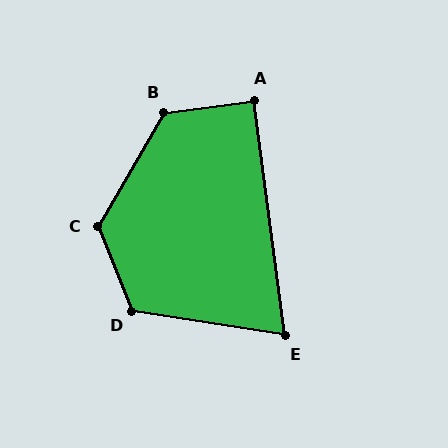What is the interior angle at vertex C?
Approximately 127 degrees (obtuse).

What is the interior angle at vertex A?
Approximately 90 degrees (approximately right).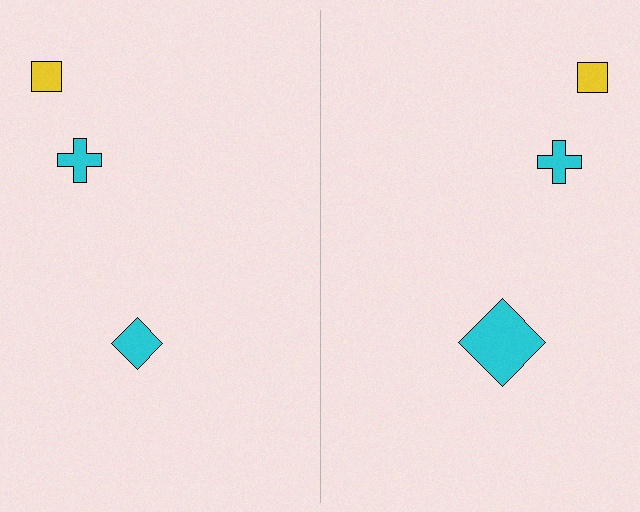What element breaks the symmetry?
The cyan diamond on the right side has a different size than its mirror counterpart.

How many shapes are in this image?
There are 6 shapes in this image.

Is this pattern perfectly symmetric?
No, the pattern is not perfectly symmetric. The cyan diamond on the right side has a different size than its mirror counterpart.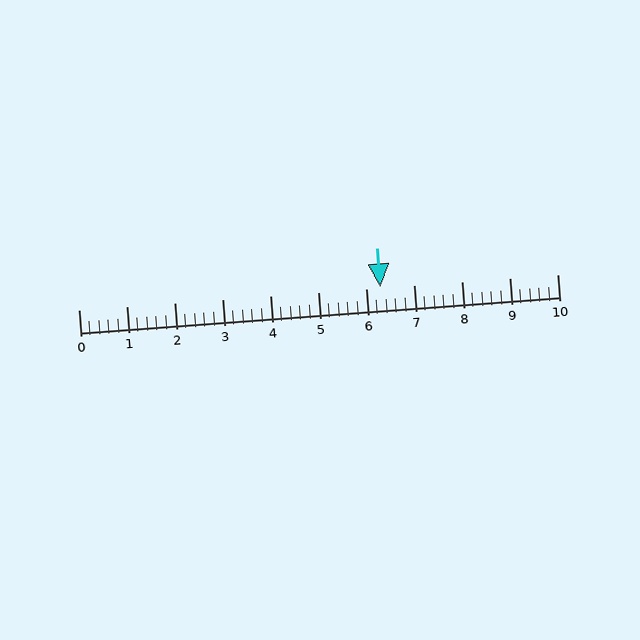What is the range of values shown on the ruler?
The ruler shows values from 0 to 10.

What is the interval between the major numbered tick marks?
The major tick marks are spaced 1 units apart.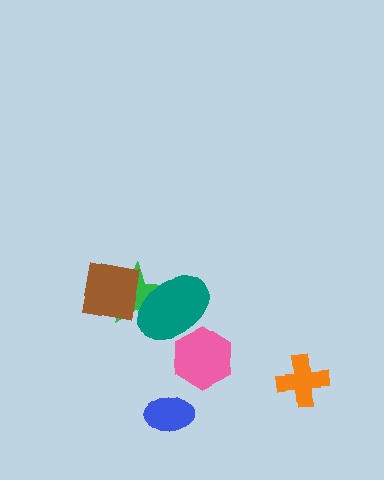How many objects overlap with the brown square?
2 objects overlap with the brown square.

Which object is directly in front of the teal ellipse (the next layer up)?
The pink hexagon is directly in front of the teal ellipse.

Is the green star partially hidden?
Yes, it is partially covered by another shape.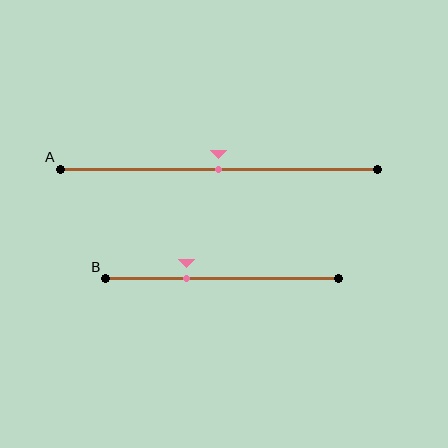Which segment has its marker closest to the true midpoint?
Segment A has its marker closest to the true midpoint.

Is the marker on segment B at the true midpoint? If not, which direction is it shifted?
No, the marker on segment B is shifted to the left by about 15% of the segment length.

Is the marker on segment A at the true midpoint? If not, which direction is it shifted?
Yes, the marker on segment A is at the true midpoint.